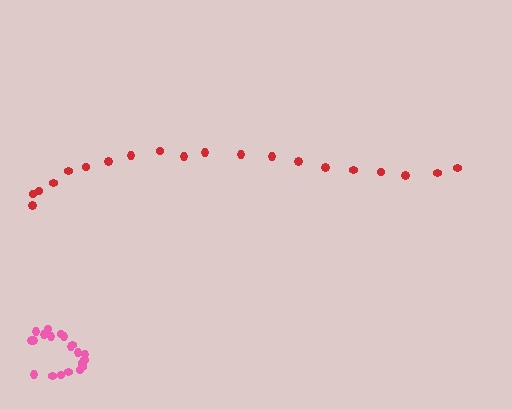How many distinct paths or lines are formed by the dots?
There are 2 distinct paths.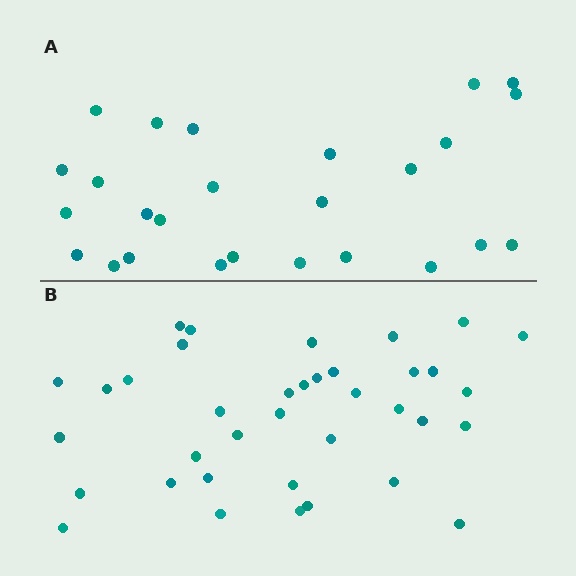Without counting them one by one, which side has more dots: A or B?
Region B (the bottom region) has more dots.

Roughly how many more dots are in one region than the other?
Region B has roughly 12 or so more dots than region A.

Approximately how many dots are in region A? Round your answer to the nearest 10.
About 30 dots. (The exact count is 26, which rounds to 30.)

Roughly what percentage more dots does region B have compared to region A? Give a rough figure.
About 40% more.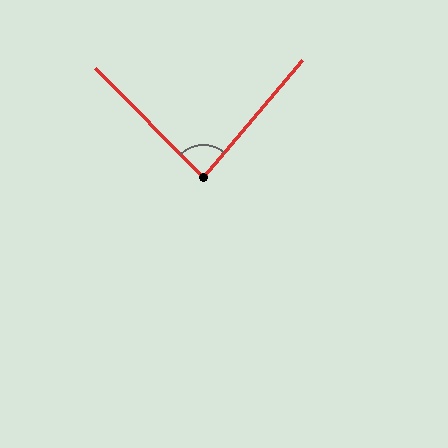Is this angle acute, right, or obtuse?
It is acute.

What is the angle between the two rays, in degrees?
Approximately 85 degrees.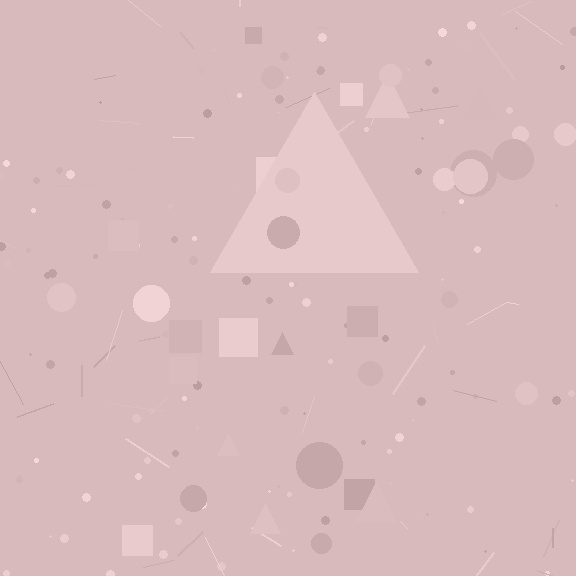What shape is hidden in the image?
A triangle is hidden in the image.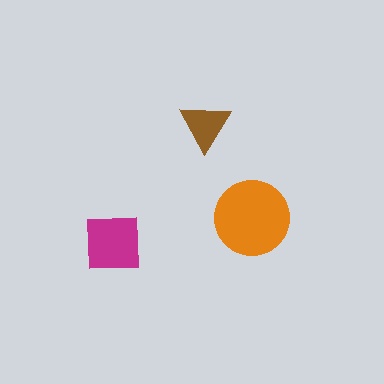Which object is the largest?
The orange circle.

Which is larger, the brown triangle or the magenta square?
The magenta square.